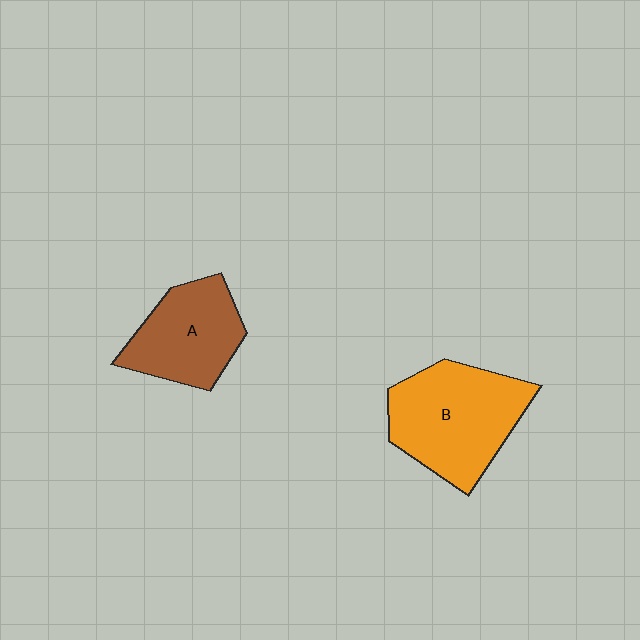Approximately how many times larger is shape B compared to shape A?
Approximately 1.3 times.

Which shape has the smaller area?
Shape A (brown).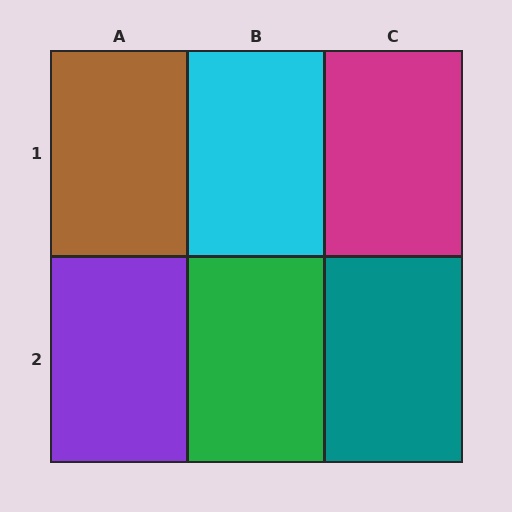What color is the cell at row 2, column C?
Teal.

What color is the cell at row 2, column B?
Green.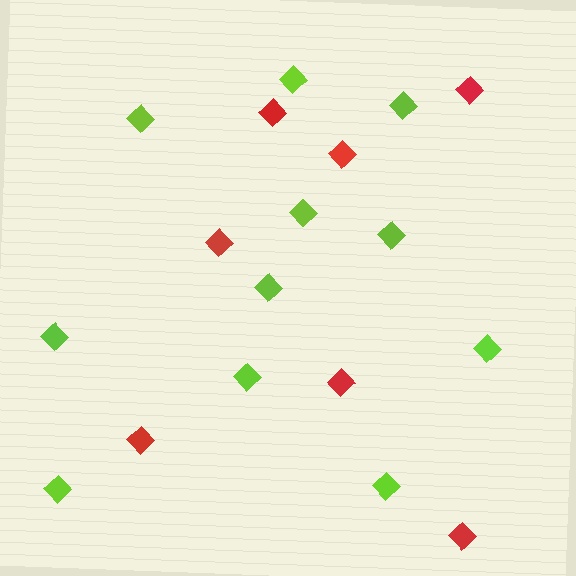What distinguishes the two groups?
There are 2 groups: one group of red diamonds (7) and one group of lime diamonds (11).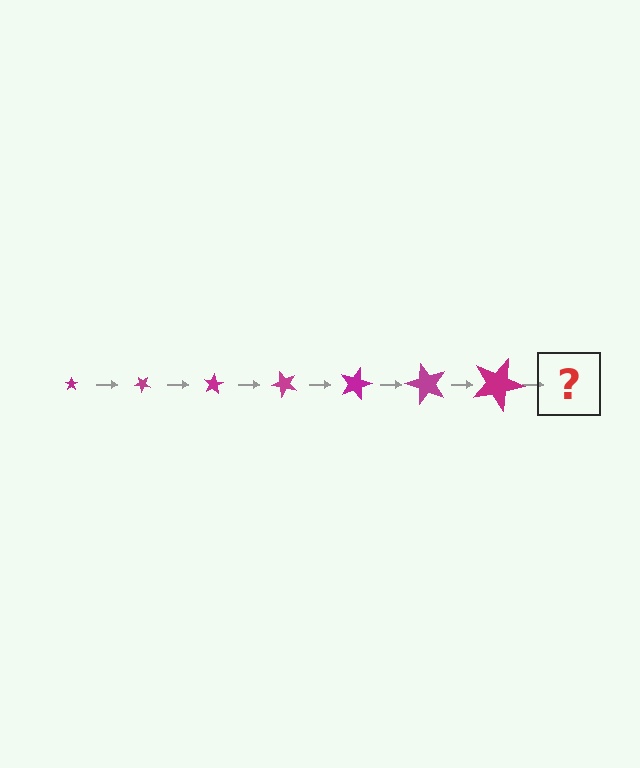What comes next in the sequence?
The next element should be a star, larger than the previous one and rotated 280 degrees from the start.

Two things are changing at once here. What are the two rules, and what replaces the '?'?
The two rules are that the star grows larger each step and it rotates 40 degrees each step. The '?' should be a star, larger than the previous one and rotated 280 degrees from the start.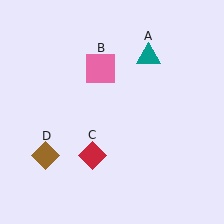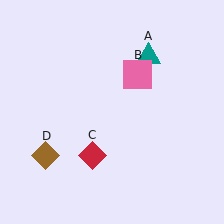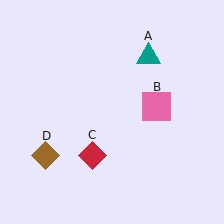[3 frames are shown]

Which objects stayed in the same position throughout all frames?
Teal triangle (object A) and red diamond (object C) and brown diamond (object D) remained stationary.